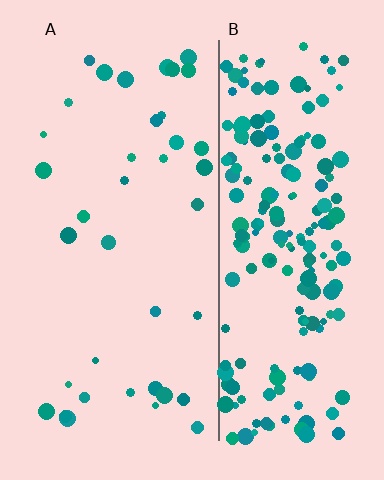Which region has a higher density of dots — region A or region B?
B (the right).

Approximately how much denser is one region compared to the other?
Approximately 5.4× — region B over region A.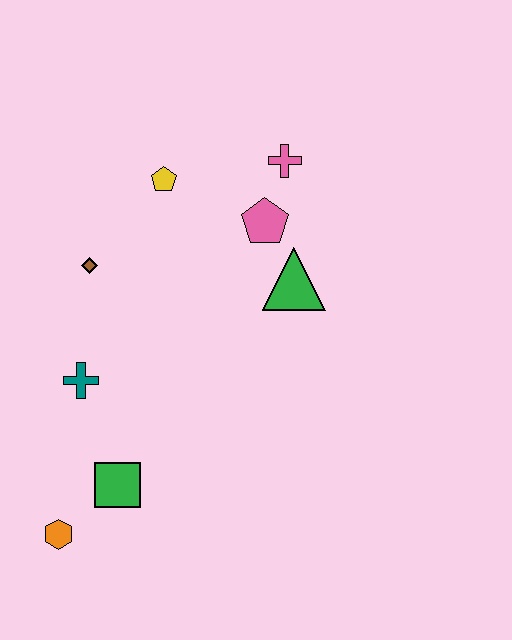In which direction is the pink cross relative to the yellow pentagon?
The pink cross is to the right of the yellow pentagon.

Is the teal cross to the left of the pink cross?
Yes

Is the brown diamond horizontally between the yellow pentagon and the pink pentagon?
No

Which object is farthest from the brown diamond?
The orange hexagon is farthest from the brown diamond.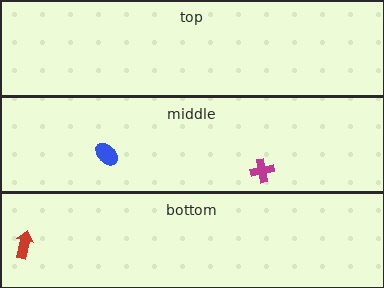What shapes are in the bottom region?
The red arrow.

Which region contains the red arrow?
The bottom region.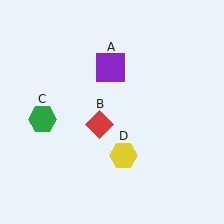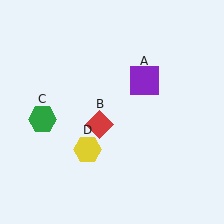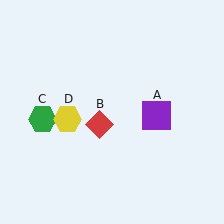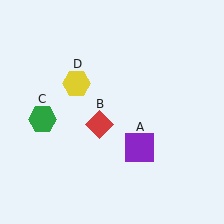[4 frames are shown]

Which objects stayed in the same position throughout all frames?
Red diamond (object B) and green hexagon (object C) remained stationary.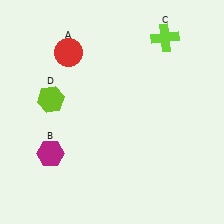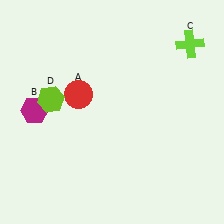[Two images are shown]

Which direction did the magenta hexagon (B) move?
The magenta hexagon (B) moved up.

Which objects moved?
The objects that moved are: the red circle (A), the magenta hexagon (B), the lime cross (C).